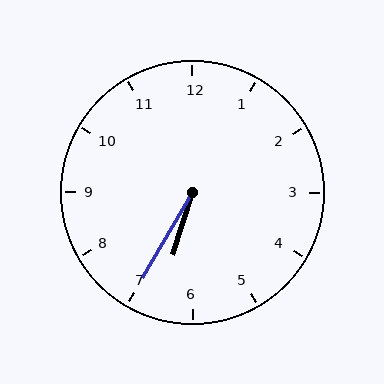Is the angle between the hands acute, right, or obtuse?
It is acute.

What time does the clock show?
6:35.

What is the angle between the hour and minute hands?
Approximately 12 degrees.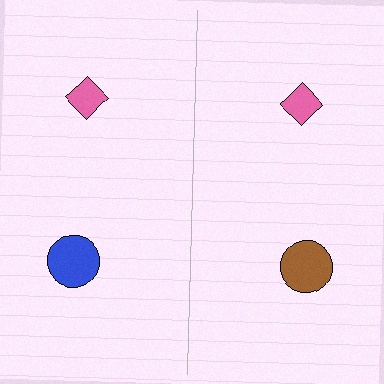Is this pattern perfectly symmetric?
No, the pattern is not perfectly symmetric. The brown circle on the right side breaks the symmetry — its mirror counterpart is blue.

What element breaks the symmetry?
The brown circle on the right side breaks the symmetry — its mirror counterpart is blue.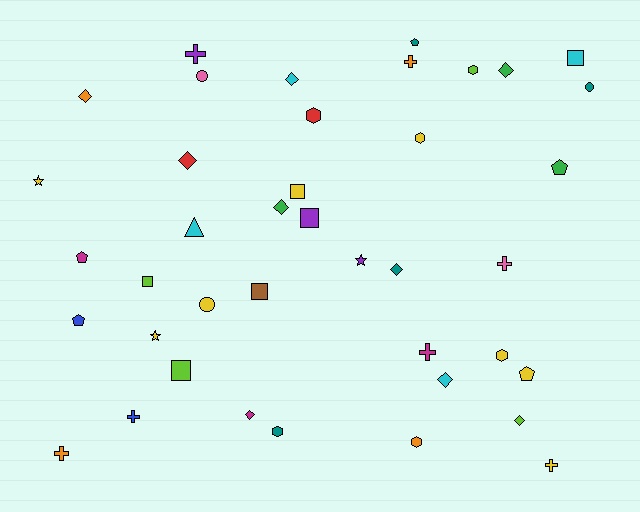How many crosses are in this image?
There are 7 crosses.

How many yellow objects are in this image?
There are 8 yellow objects.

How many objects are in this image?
There are 40 objects.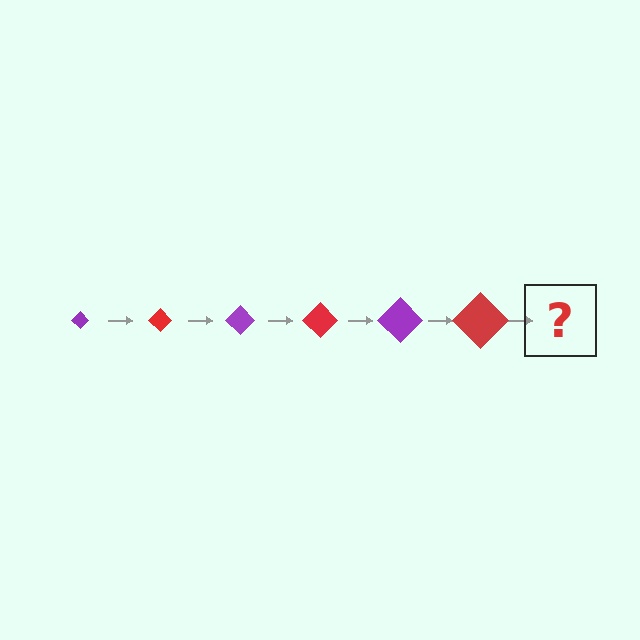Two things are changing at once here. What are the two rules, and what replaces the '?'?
The two rules are that the diamond grows larger each step and the color cycles through purple and red. The '?' should be a purple diamond, larger than the previous one.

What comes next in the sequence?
The next element should be a purple diamond, larger than the previous one.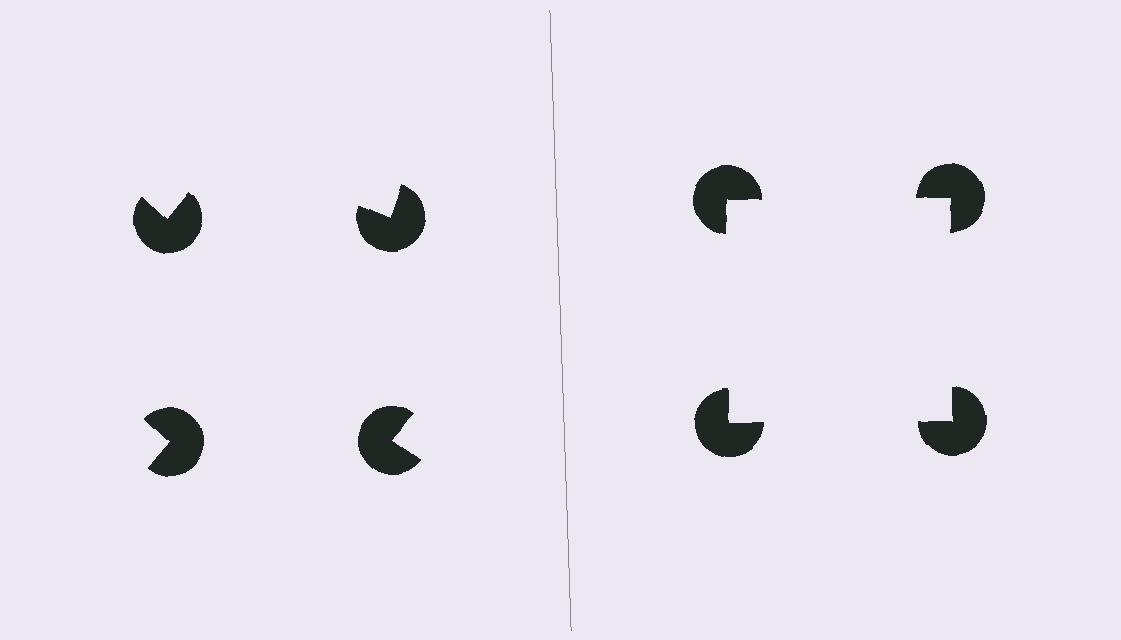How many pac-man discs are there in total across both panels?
8 — 4 on each side.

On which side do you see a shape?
An illusory square appears on the right side. On the left side the wedge cuts are rotated, so no coherent shape forms.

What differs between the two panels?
The pac-man discs are positioned identically on both sides; only the wedge orientations differ. On the right they align to a square; on the left they are misaligned.